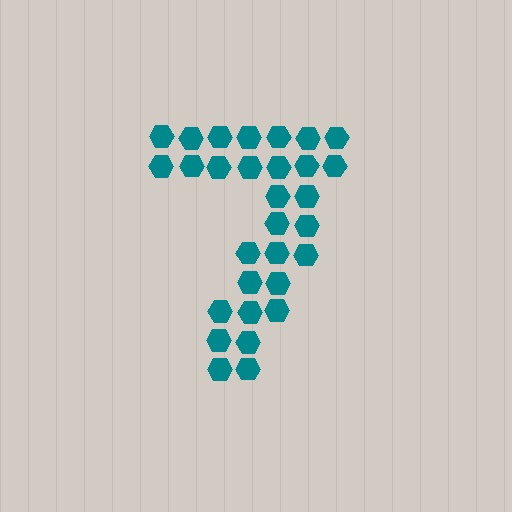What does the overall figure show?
The overall figure shows the digit 7.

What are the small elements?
The small elements are hexagons.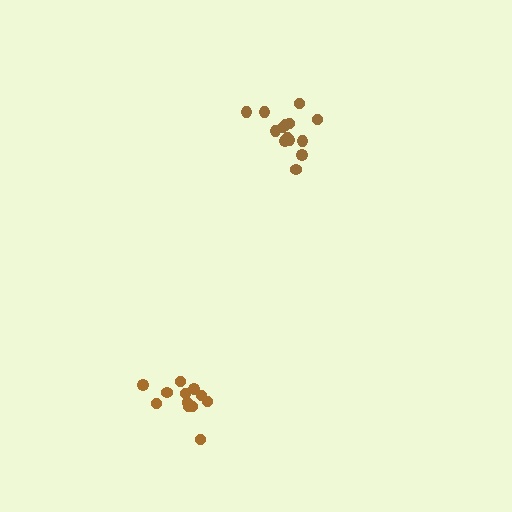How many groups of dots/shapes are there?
There are 2 groups.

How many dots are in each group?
Group 1: 14 dots, Group 2: 12 dots (26 total).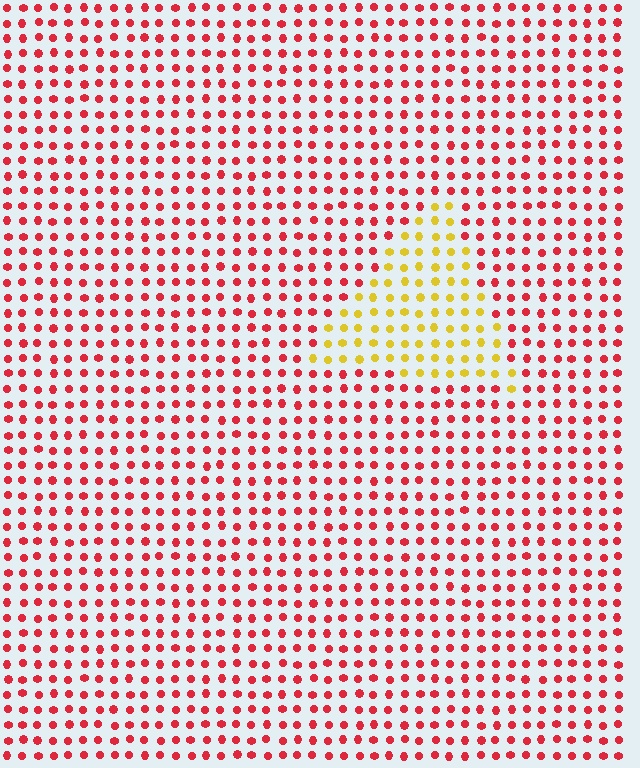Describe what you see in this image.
The image is filled with small red elements in a uniform arrangement. A triangle-shaped region is visible where the elements are tinted to a slightly different hue, forming a subtle color boundary.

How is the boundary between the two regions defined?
The boundary is defined purely by a slight shift in hue (about 60 degrees). Spacing, size, and orientation are identical on both sides.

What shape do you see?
I see a triangle.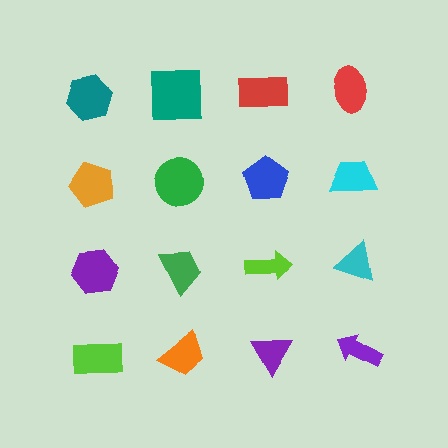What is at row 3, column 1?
A purple hexagon.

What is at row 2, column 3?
A blue pentagon.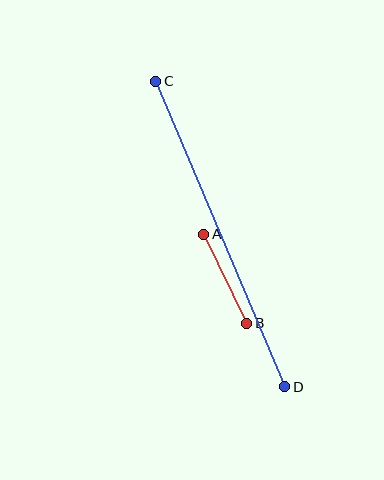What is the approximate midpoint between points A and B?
The midpoint is at approximately (225, 279) pixels.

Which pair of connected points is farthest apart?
Points C and D are farthest apart.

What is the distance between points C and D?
The distance is approximately 332 pixels.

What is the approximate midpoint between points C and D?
The midpoint is at approximately (220, 234) pixels.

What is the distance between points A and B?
The distance is approximately 99 pixels.